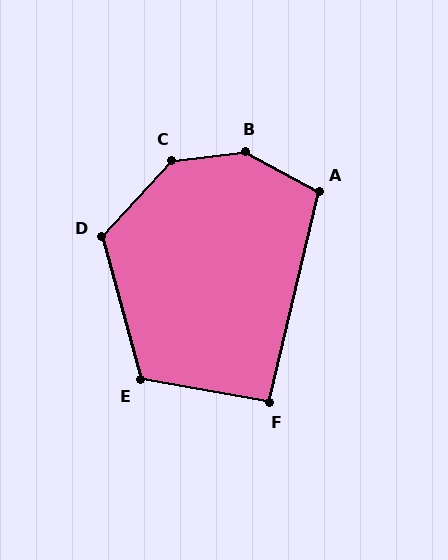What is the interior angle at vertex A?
Approximately 105 degrees (obtuse).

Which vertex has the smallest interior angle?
F, at approximately 94 degrees.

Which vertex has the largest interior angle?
B, at approximately 145 degrees.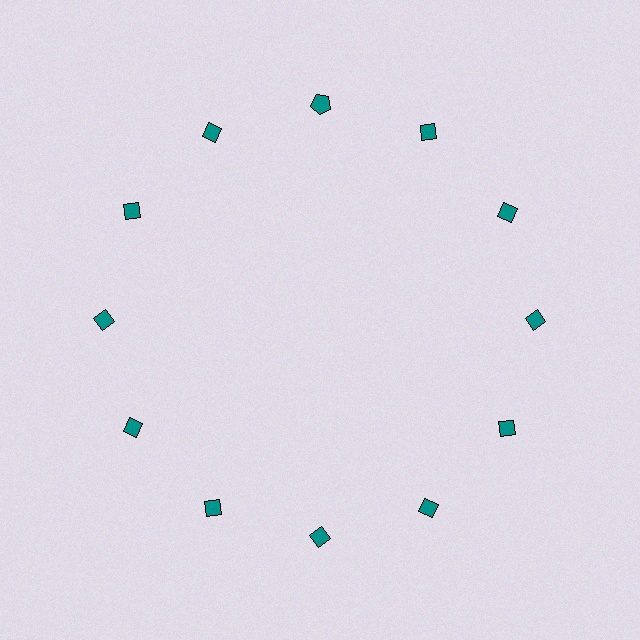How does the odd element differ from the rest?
It has a different shape: pentagon instead of diamond.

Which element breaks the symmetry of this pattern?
The teal pentagon at roughly the 12 o'clock position breaks the symmetry. All other shapes are teal diamonds.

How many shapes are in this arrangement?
There are 12 shapes arranged in a ring pattern.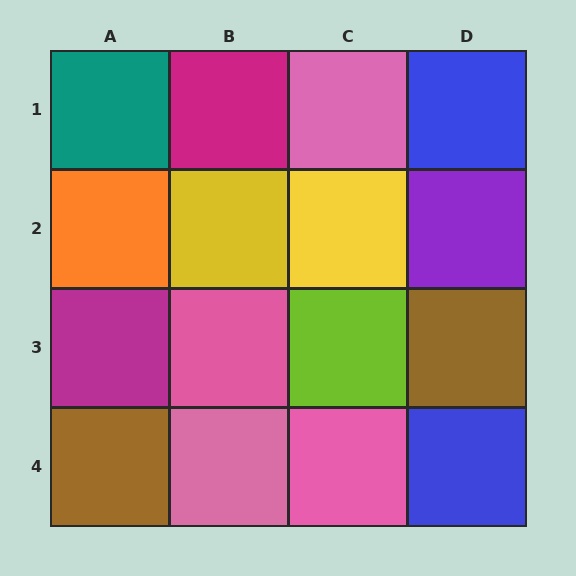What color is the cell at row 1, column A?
Teal.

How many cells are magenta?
2 cells are magenta.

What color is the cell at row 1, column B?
Magenta.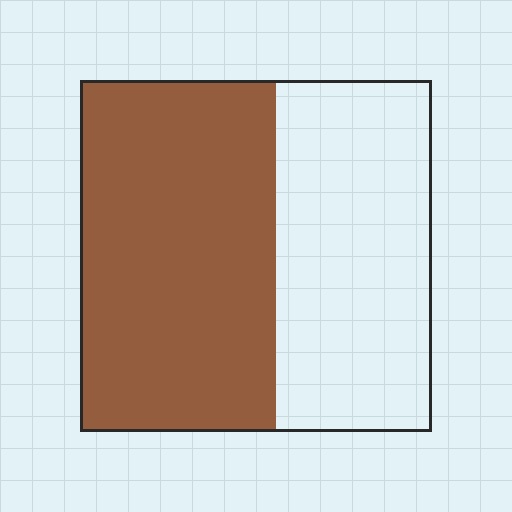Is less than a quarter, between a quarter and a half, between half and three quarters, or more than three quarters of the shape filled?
Between half and three quarters.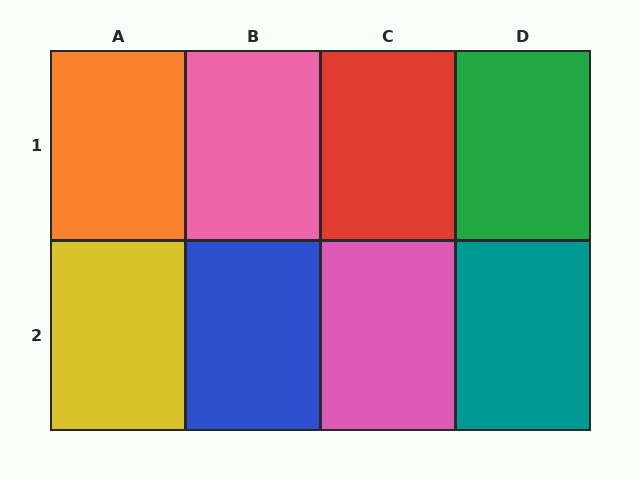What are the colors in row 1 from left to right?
Orange, pink, red, green.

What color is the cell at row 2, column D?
Teal.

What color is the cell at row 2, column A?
Yellow.